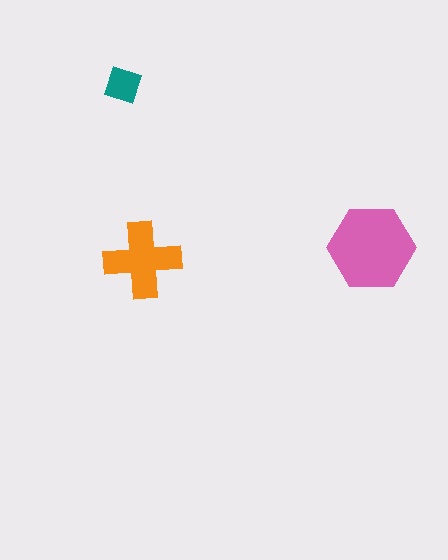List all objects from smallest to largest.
The teal diamond, the orange cross, the pink hexagon.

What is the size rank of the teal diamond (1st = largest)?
3rd.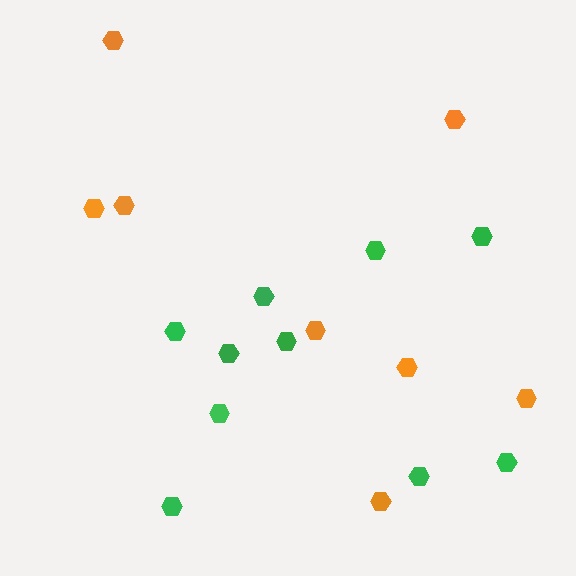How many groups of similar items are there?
There are 2 groups: one group of green hexagons (10) and one group of orange hexagons (8).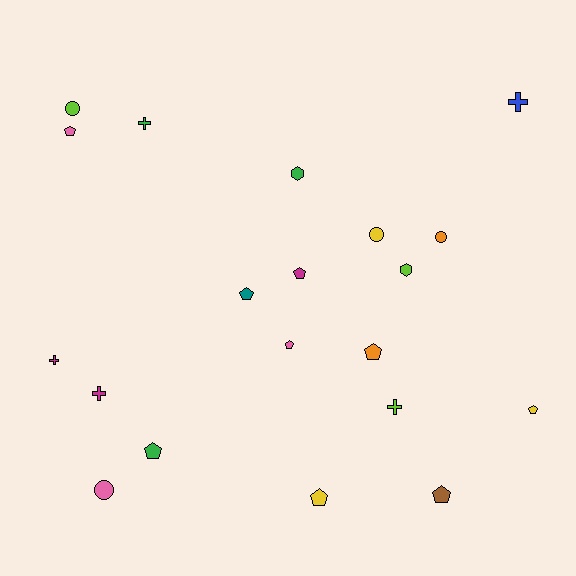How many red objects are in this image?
There are no red objects.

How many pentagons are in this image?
There are 9 pentagons.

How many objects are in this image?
There are 20 objects.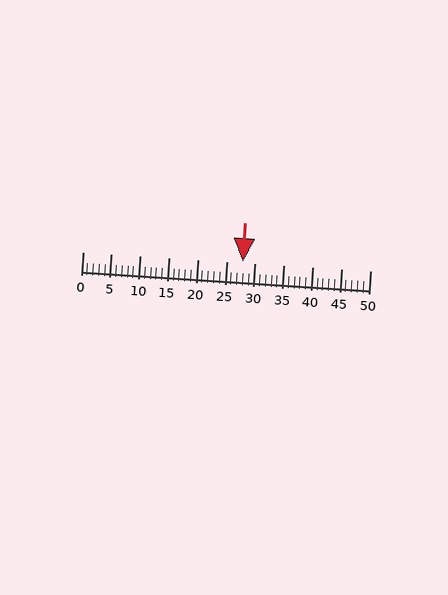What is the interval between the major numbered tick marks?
The major tick marks are spaced 5 units apart.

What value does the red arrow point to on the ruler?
The red arrow points to approximately 28.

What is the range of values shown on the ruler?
The ruler shows values from 0 to 50.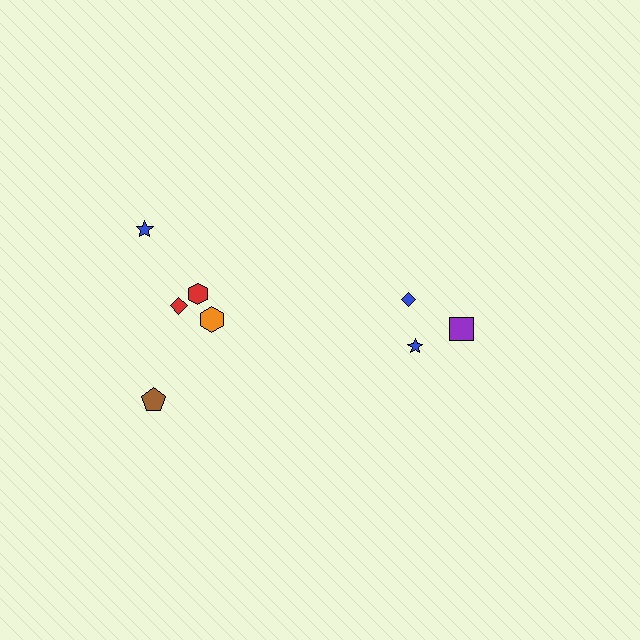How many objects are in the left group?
There are 5 objects.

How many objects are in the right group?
There are 3 objects.